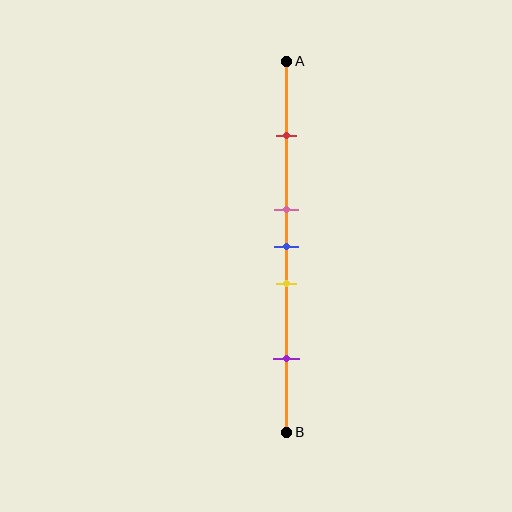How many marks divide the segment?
There are 5 marks dividing the segment.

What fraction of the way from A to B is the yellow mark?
The yellow mark is approximately 60% (0.6) of the way from A to B.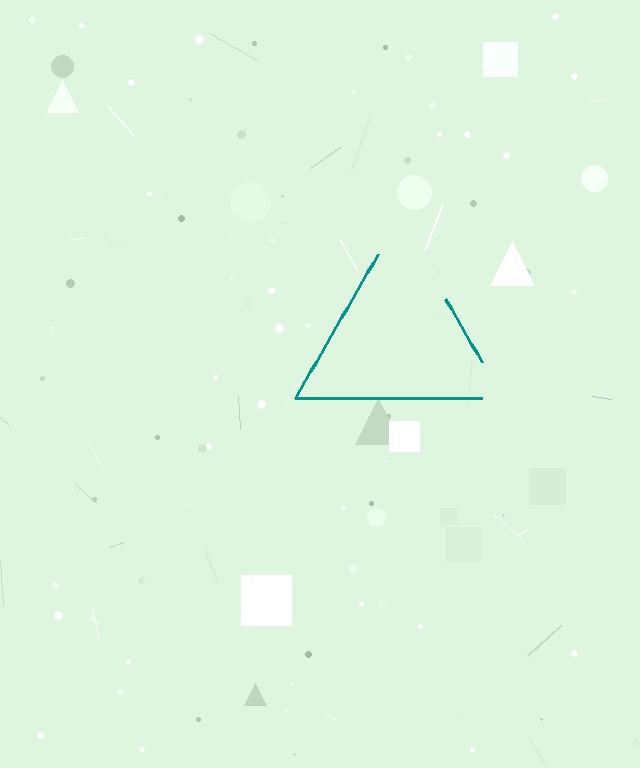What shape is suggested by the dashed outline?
The dashed outline suggests a triangle.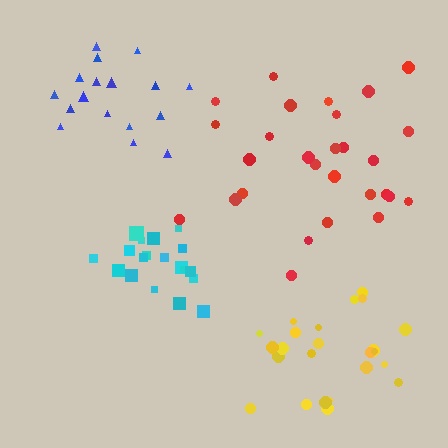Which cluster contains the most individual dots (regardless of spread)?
Red (28).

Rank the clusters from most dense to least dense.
cyan, yellow, blue, red.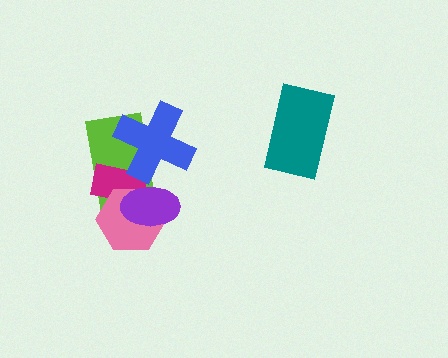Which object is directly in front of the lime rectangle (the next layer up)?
The magenta rectangle is directly in front of the lime rectangle.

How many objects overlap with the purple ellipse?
3 objects overlap with the purple ellipse.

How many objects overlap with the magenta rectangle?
4 objects overlap with the magenta rectangle.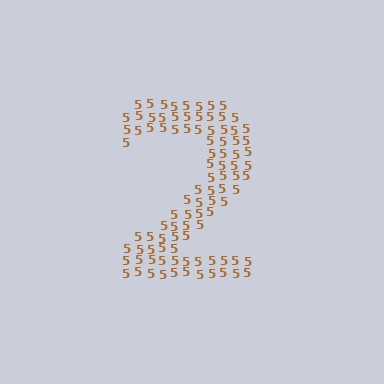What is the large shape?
The large shape is the digit 2.